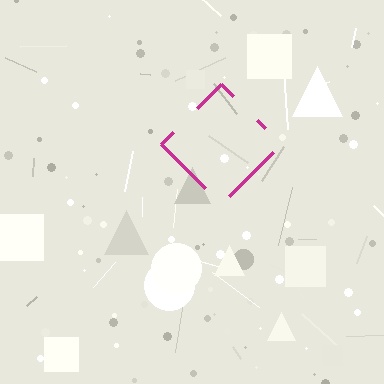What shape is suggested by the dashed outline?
The dashed outline suggests a diamond.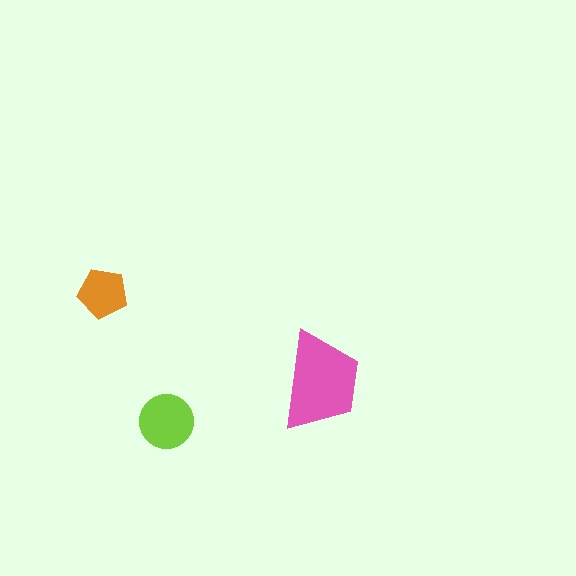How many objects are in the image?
There are 3 objects in the image.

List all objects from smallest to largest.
The orange pentagon, the lime circle, the pink trapezoid.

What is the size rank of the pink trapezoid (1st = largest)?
1st.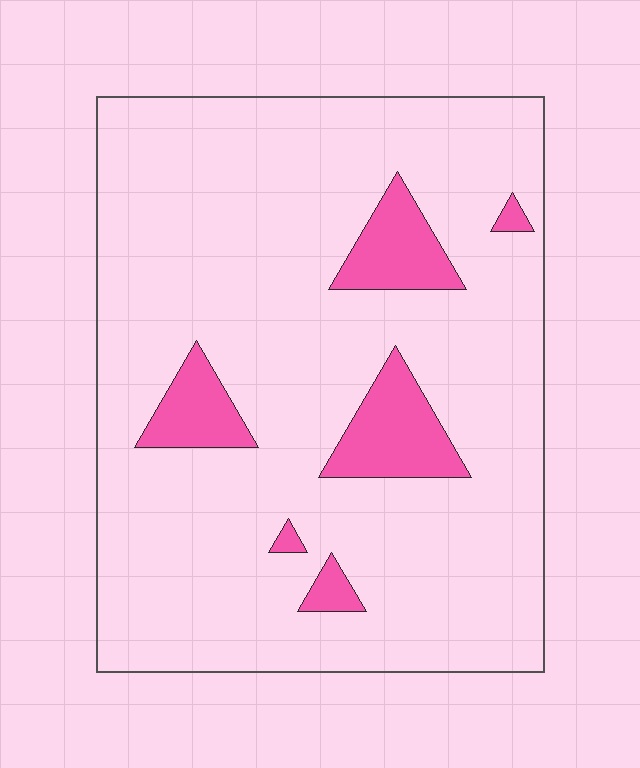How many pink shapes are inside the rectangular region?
6.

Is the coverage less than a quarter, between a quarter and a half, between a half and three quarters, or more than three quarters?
Less than a quarter.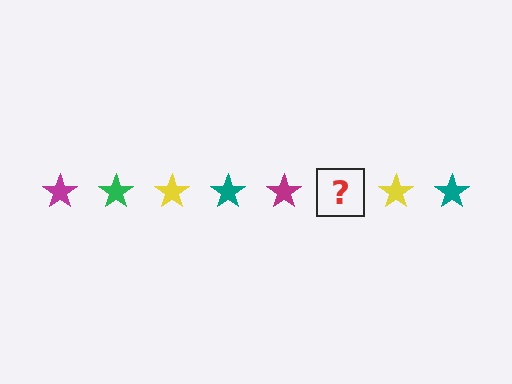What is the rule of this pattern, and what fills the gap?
The rule is that the pattern cycles through magenta, green, yellow, teal stars. The gap should be filled with a green star.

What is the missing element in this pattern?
The missing element is a green star.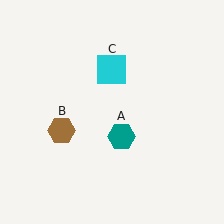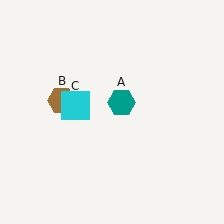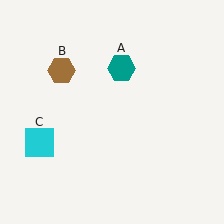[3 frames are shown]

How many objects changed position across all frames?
3 objects changed position: teal hexagon (object A), brown hexagon (object B), cyan square (object C).